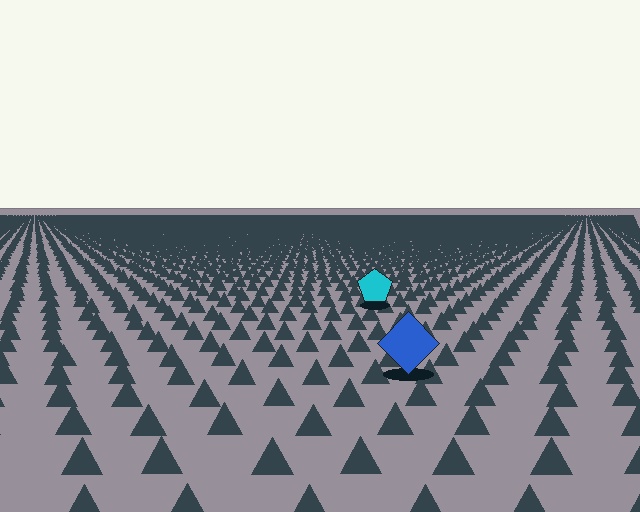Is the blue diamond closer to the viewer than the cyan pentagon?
Yes. The blue diamond is closer — you can tell from the texture gradient: the ground texture is coarser near it.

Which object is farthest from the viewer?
The cyan pentagon is farthest from the viewer. It appears smaller and the ground texture around it is denser.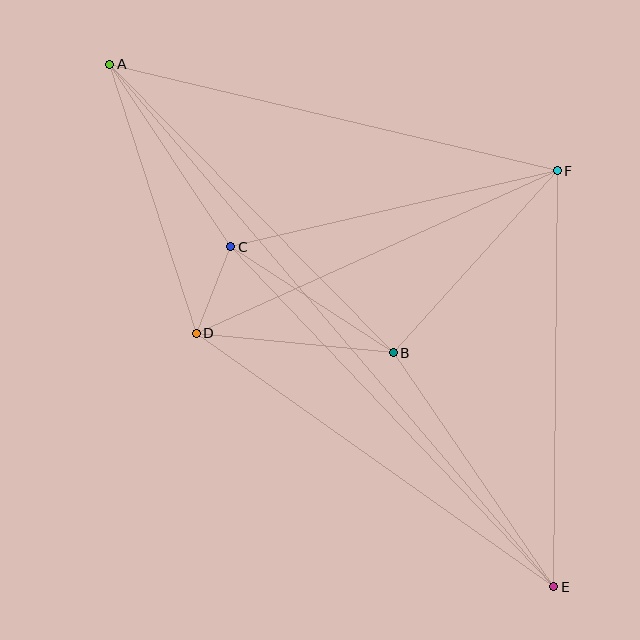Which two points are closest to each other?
Points C and D are closest to each other.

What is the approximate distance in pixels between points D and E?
The distance between D and E is approximately 438 pixels.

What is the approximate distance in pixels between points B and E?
The distance between B and E is approximately 284 pixels.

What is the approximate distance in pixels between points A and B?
The distance between A and B is approximately 404 pixels.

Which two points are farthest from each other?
Points A and E are farthest from each other.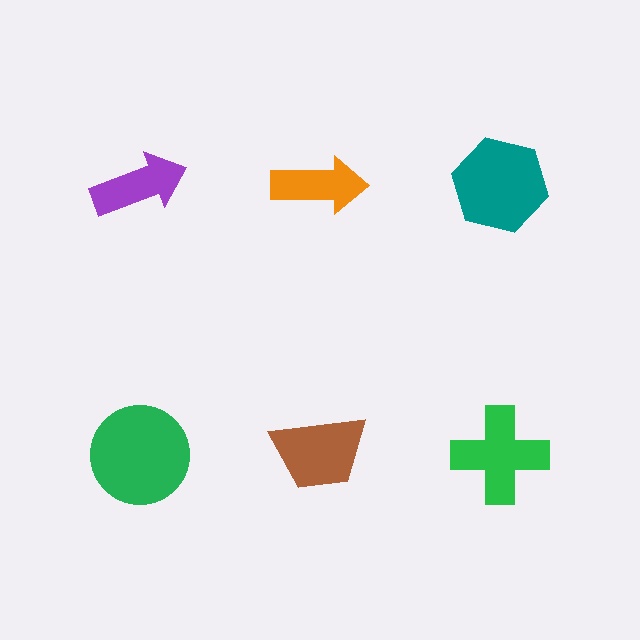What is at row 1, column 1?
A purple arrow.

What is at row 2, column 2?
A brown trapezoid.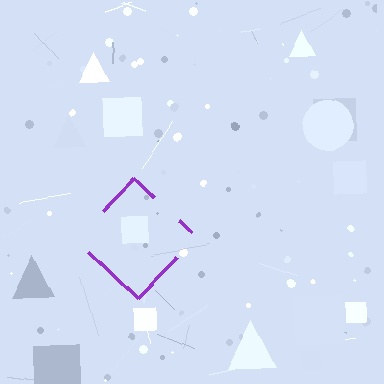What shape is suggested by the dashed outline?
The dashed outline suggests a diamond.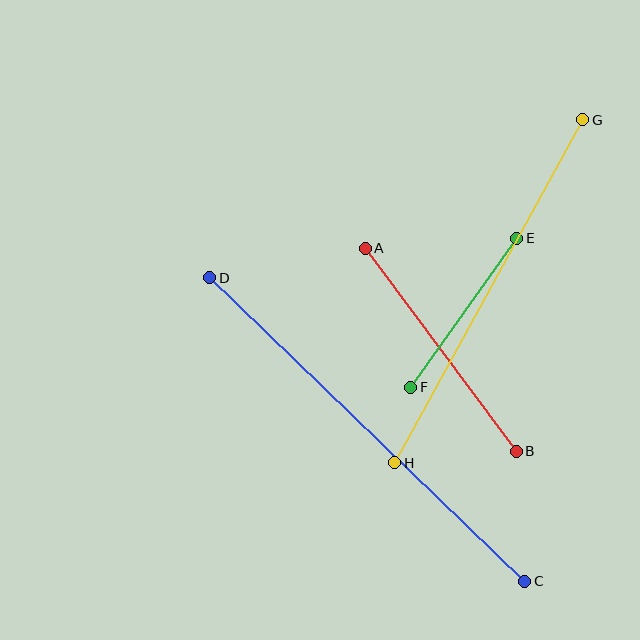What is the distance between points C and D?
The distance is approximately 437 pixels.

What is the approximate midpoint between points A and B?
The midpoint is at approximately (441, 350) pixels.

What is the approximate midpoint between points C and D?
The midpoint is at approximately (367, 430) pixels.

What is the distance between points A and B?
The distance is approximately 253 pixels.